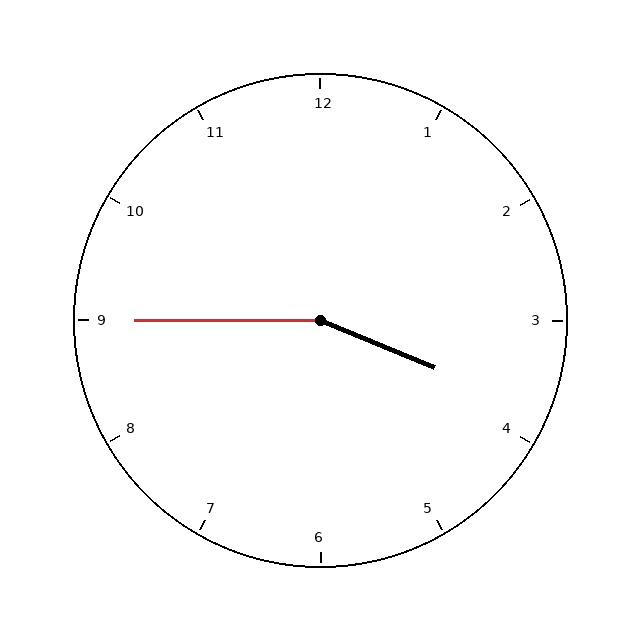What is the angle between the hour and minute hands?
Approximately 158 degrees.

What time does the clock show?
3:45.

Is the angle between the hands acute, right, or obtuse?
It is obtuse.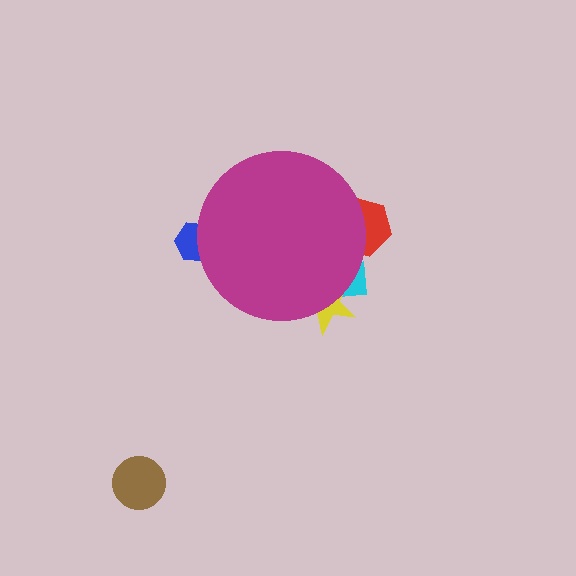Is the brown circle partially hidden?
No, the brown circle is fully visible.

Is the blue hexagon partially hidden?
Yes, the blue hexagon is partially hidden behind the magenta circle.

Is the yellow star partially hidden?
Yes, the yellow star is partially hidden behind the magenta circle.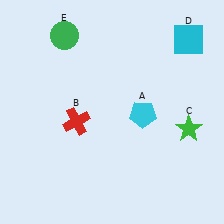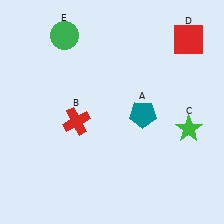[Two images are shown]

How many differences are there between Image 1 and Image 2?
There are 2 differences between the two images.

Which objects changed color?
A changed from cyan to teal. D changed from cyan to red.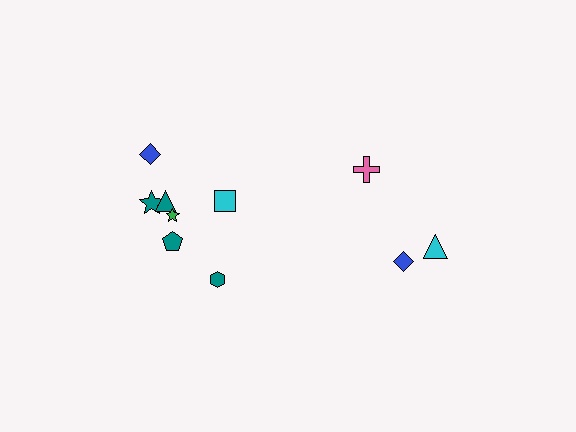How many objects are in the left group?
There are 7 objects.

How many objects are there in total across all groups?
There are 10 objects.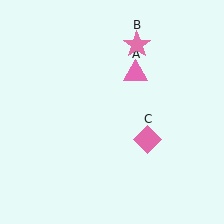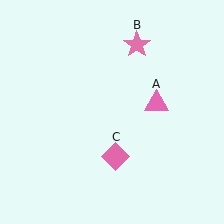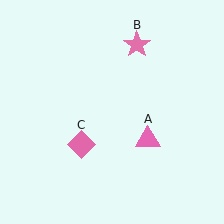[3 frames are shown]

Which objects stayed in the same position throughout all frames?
Pink star (object B) remained stationary.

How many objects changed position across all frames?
2 objects changed position: pink triangle (object A), pink diamond (object C).